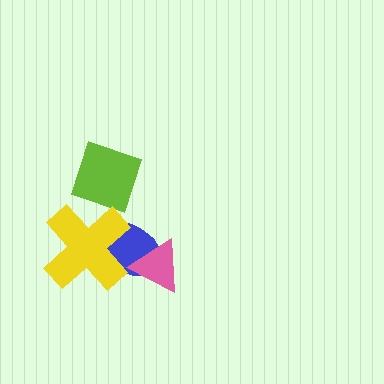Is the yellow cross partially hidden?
No, no other shape covers it.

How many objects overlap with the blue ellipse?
2 objects overlap with the blue ellipse.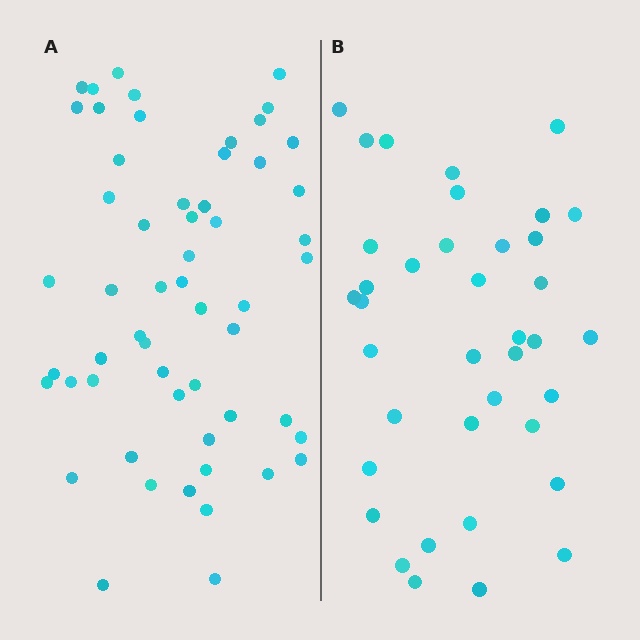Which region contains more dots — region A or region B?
Region A (the left region) has more dots.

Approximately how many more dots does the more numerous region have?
Region A has approximately 20 more dots than region B.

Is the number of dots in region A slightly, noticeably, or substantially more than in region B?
Region A has substantially more. The ratio is roughly 1.5 to 1.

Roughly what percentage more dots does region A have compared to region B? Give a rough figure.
About 45% more.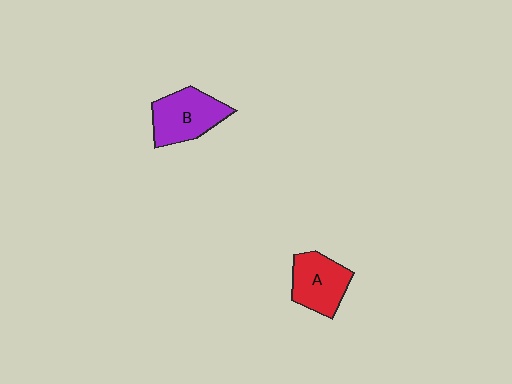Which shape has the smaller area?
Shape A (red).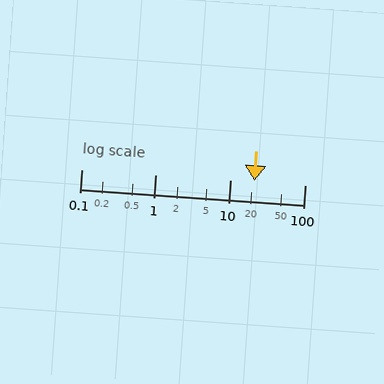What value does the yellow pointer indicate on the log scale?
The pointer indicates approximately 21.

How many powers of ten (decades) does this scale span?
The scale spans 3 decades, from 0.1 to 100.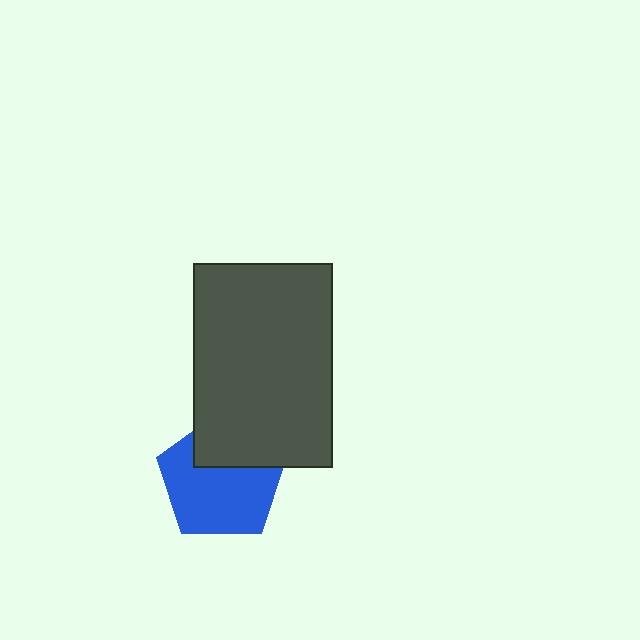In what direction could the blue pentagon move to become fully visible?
The blue pentagon could move down. That would shift it out from behind the dark gray rectangle entirely.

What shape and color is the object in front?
The object in front is a dark gray rectangle.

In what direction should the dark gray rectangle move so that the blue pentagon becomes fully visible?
The dark gray rectangle should move up. That is the shortest direction to clear the overlap and leave the blue pentagon fully visible.